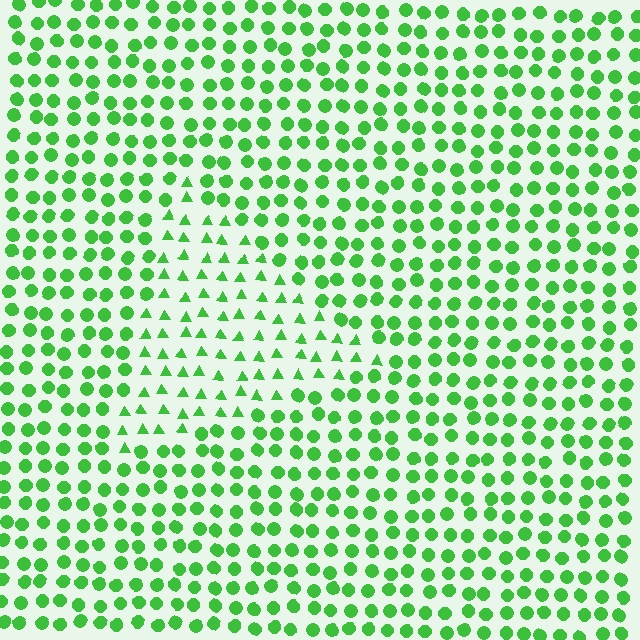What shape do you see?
I see a triangle.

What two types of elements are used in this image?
The image uses triangles inside the triangle region and circles outside it.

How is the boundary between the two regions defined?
The boundary is defined by a change in element shape: triangles inside vs. circles outside. All elements share the same color and spacing.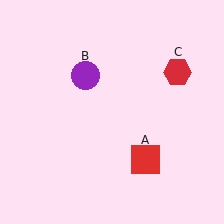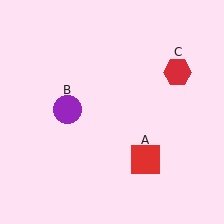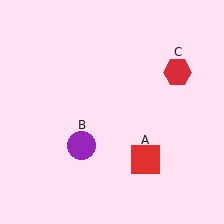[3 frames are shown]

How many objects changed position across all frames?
1 object changed position: purple circle (object B).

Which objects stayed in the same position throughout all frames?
Red square (object A) and red hexagon (object C) remained stationary.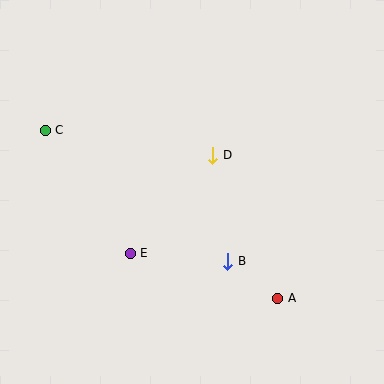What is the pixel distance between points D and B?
The distance between D and B is 107 pixels.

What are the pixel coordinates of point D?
Point D is at (213, 155).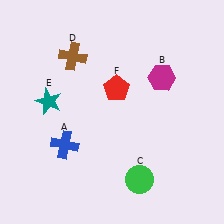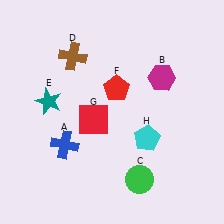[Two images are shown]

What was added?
A red square (G), a cyan pentagon (H) were added in Image 2.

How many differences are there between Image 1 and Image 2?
There are 2 differences between the two images.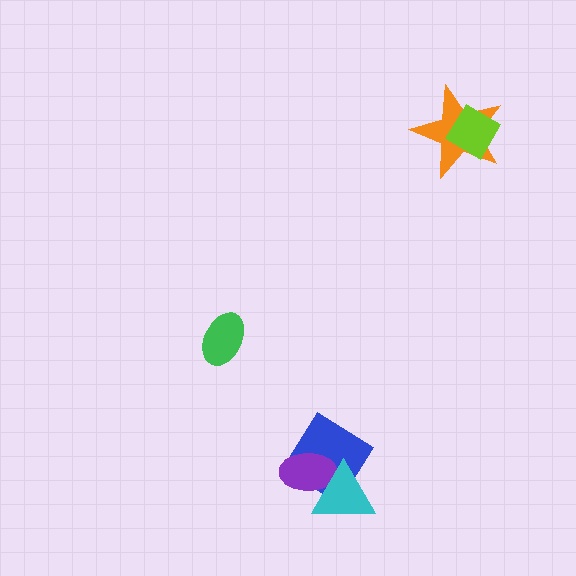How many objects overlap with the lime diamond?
1 object overlaps with the lime diamond.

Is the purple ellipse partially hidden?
Yes, it is partially covered by another shape.